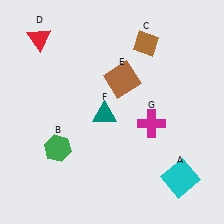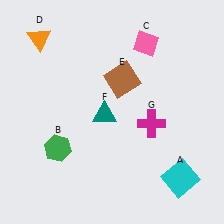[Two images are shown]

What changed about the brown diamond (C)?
In Image 1, C is brown. In Image 2, it changed to pink.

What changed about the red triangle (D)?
In Image 1, D is red. In Image 2, it changed to orange.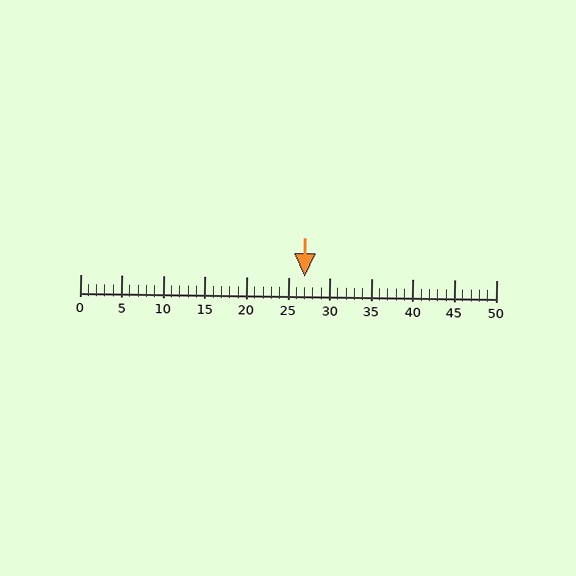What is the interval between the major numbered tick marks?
The major tick marks are spaced 5 units apart.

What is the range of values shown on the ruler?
The ruler shows values from 0 to 50.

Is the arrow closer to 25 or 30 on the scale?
The arrow is closer to 25.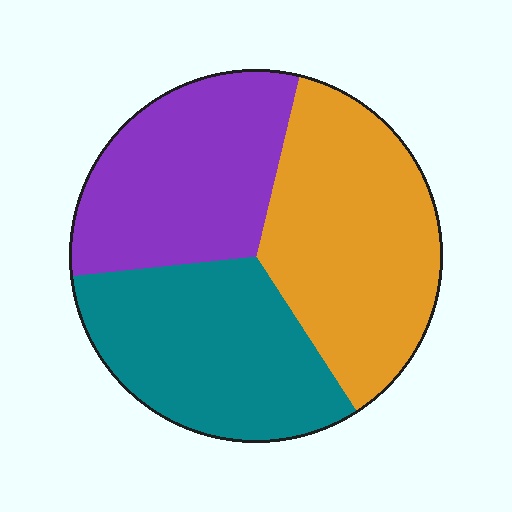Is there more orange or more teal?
Orange.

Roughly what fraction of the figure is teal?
Teal covers about 30% of the figure.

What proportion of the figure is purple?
Purple takes up about one third (1/3) of the figure.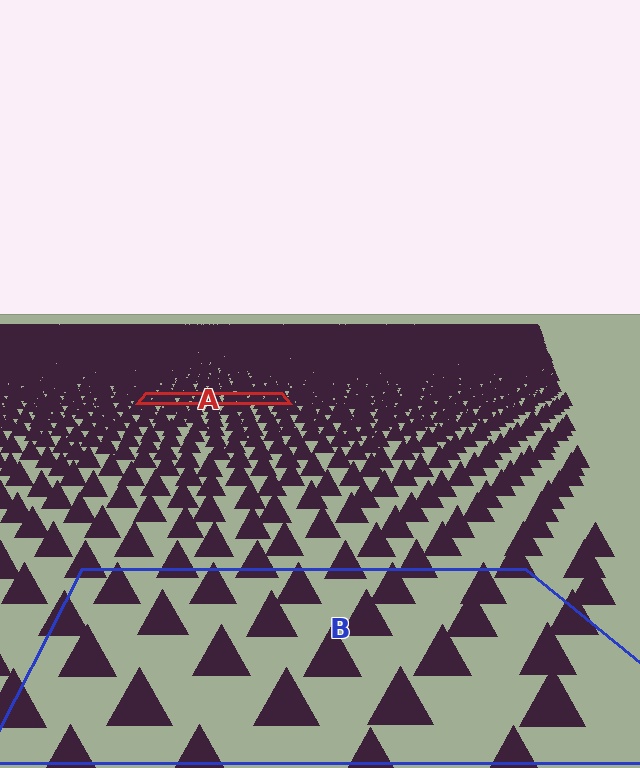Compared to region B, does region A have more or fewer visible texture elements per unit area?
Region A has more texture elements per unit area — they are packed more densely because it is farther away.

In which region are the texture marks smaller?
The texture marks are smaller in region A, because it is farther away.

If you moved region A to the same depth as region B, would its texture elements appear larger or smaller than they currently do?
They would appear larger. At a closer depth, the same texture elements are projected at a bigger on-screen size.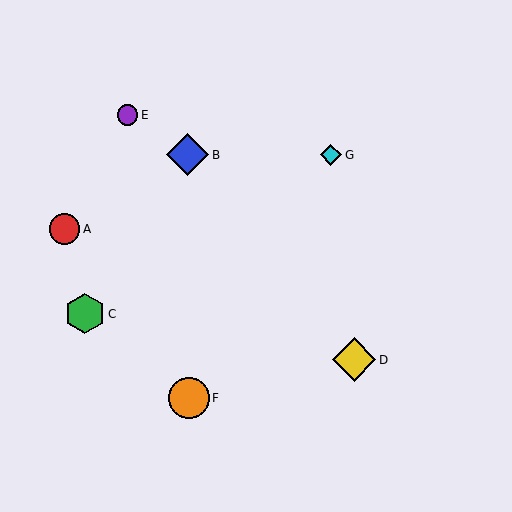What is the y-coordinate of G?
Object G is at y≈155.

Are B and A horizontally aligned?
No, B is at y≈155 and A is at y≈229.